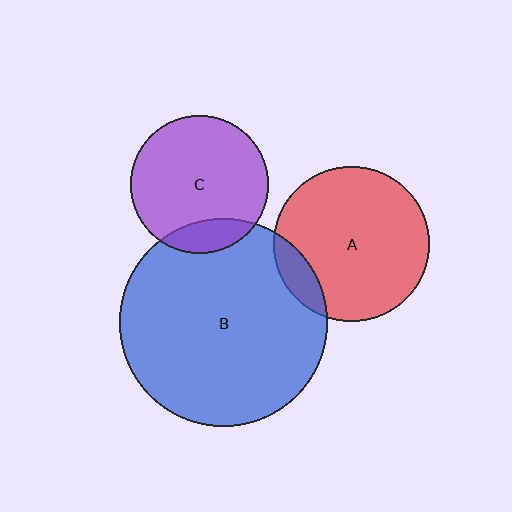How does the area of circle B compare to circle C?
Approximately 2.3 times.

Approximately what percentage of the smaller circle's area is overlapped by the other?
Approximately 15%.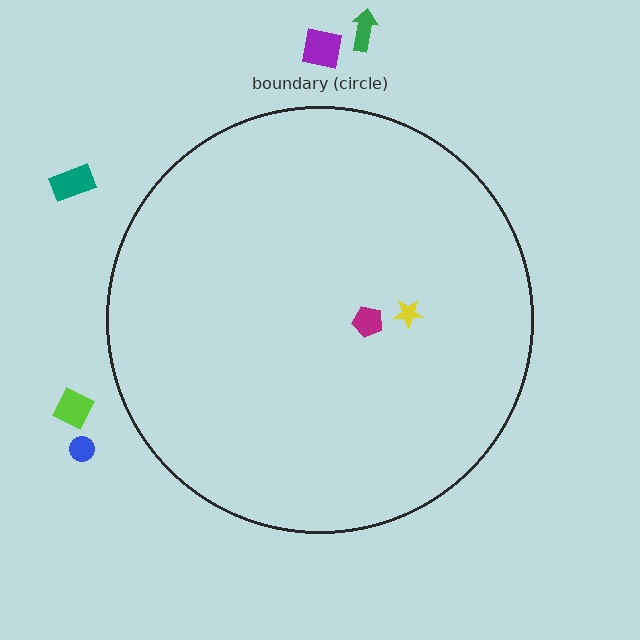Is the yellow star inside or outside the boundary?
Inside.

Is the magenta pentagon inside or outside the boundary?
Inside.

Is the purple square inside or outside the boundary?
Outside.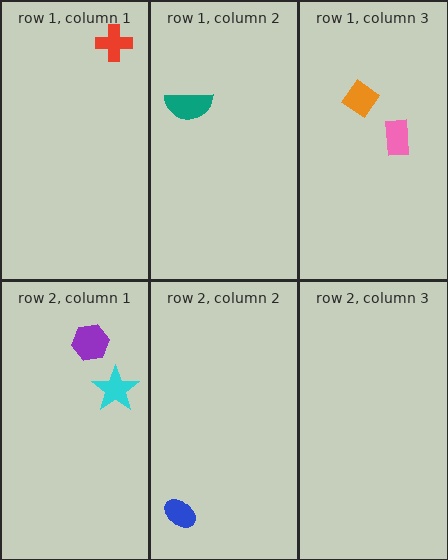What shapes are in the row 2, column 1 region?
The cyan star, the purple hexagon.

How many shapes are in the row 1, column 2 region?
1.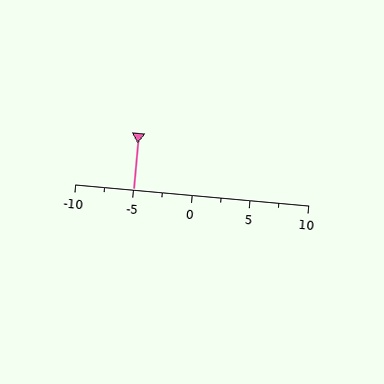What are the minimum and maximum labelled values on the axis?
The axis runs from -10 to 10.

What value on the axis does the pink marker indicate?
The marker indicates approximately -5.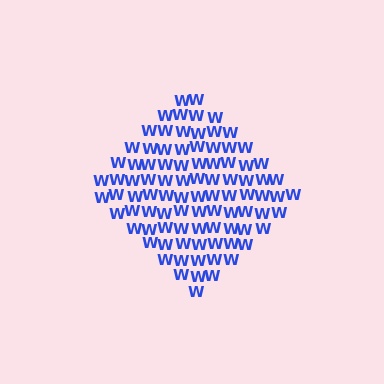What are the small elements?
The small elements are letter W's.